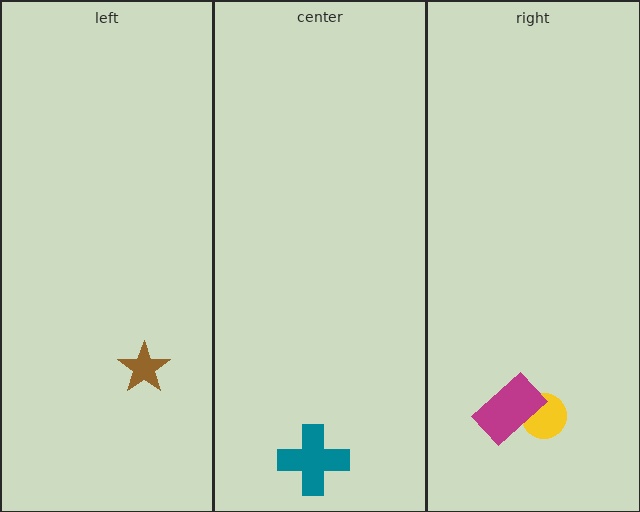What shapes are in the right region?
The yellow circle, the magenta rectangle.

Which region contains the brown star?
The left region.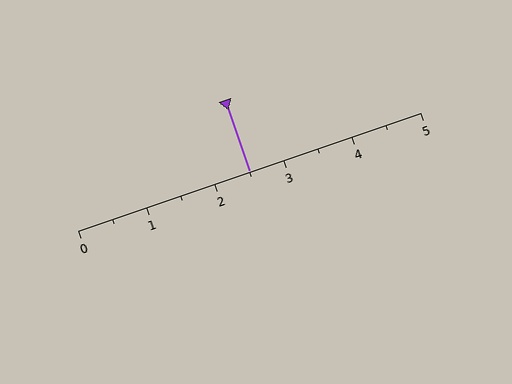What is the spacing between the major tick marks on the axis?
The major ticks are spaced 1 apart.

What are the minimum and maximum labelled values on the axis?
The axis runs from 0 to 5.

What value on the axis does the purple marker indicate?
The marker indicates approximately 2.5.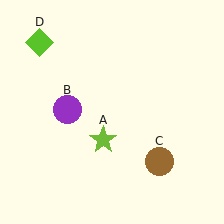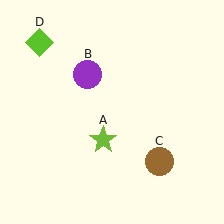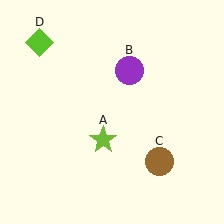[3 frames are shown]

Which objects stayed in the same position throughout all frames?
Lime star (object A) and brown circle (object C) and lime diamond (object D) remained stationary.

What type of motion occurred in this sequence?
The purple circle (object B) rotated clockwise around the center of the scene.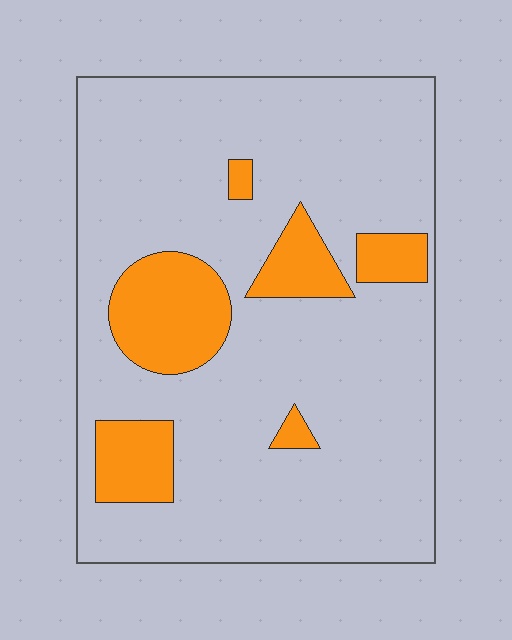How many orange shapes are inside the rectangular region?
6.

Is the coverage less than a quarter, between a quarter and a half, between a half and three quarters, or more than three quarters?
Less than a quarter.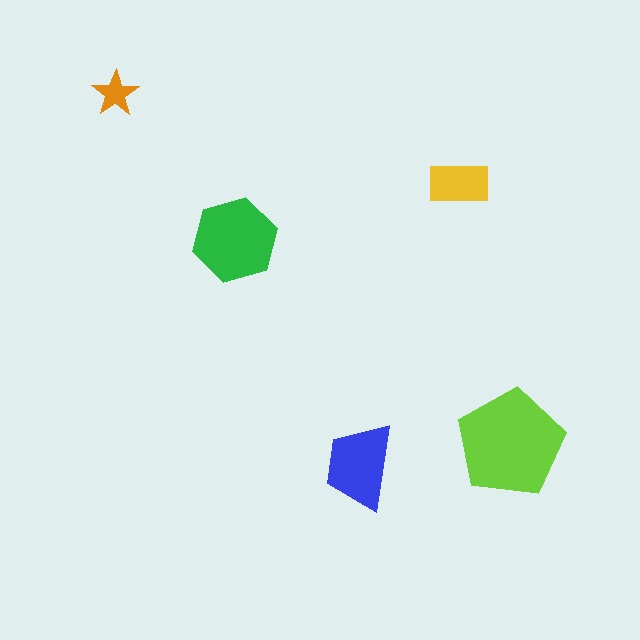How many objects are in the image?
There are 5 objects in the image.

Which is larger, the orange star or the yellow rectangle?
The yellow rectangle.